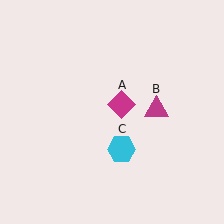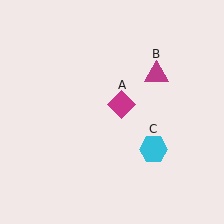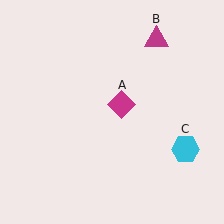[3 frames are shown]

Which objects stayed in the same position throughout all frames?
Magenta diamond (object A) remained stationary.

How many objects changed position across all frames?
2 objects changed position: magenta triangle (object B), cyan hexagon (object C).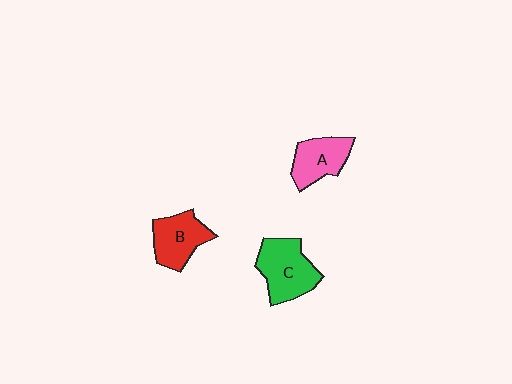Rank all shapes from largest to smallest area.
From largest to smallest: C (green), B (red), A (pink).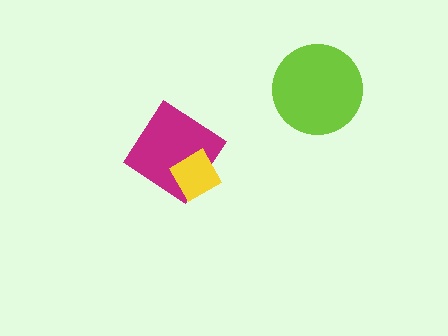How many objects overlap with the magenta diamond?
1 object overlaps with the magenta diamond.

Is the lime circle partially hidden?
No, no other shape covers it.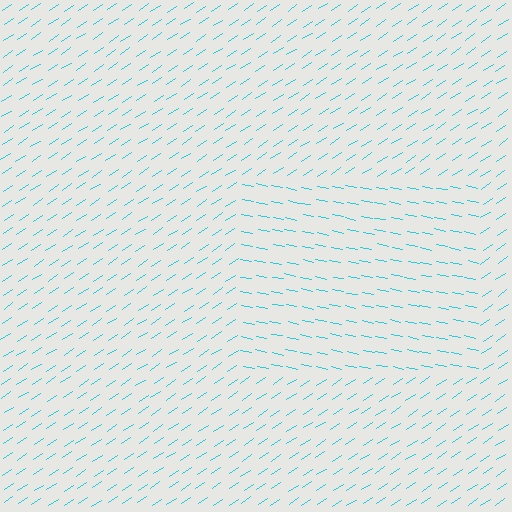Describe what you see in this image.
The image is filled with small cyan line segments. A rectangle region in the image has lines oriented differently from the surrounding lines, creating a visible texture boundary.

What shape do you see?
I see a rectangle.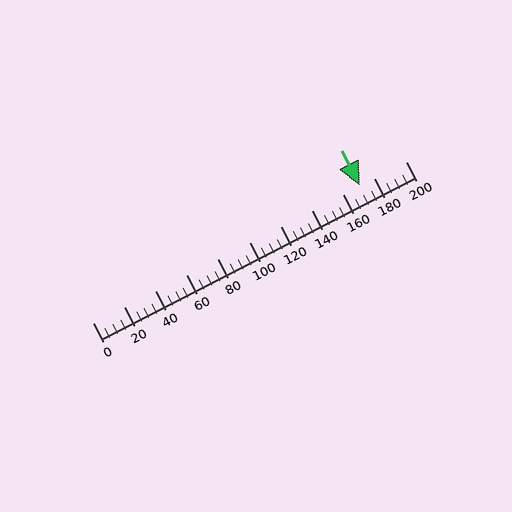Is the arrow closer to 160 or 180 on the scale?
The arrow is closer to 180.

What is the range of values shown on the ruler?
The ruler shows values from 0 to 200.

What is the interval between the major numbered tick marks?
The major tick marks are spaced 20 units apart.